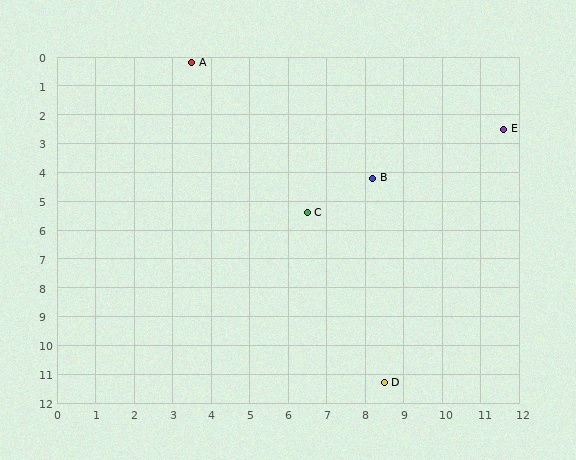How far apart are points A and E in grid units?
Points A and E are about 8.4 grid units apart.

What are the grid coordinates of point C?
Point C is at approximately (6.5, 5.4).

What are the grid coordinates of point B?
Point B is at approximately (8.2, 4.2).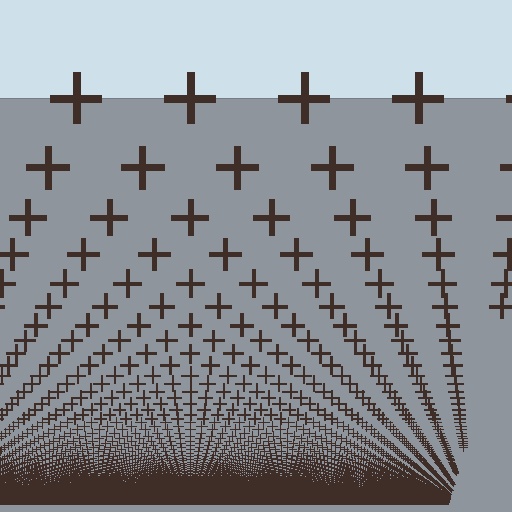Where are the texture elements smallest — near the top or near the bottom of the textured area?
Near the bottom.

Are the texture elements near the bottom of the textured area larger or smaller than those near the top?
Smaller. The gradient is inverted — elements near the bottom are smaller and denser.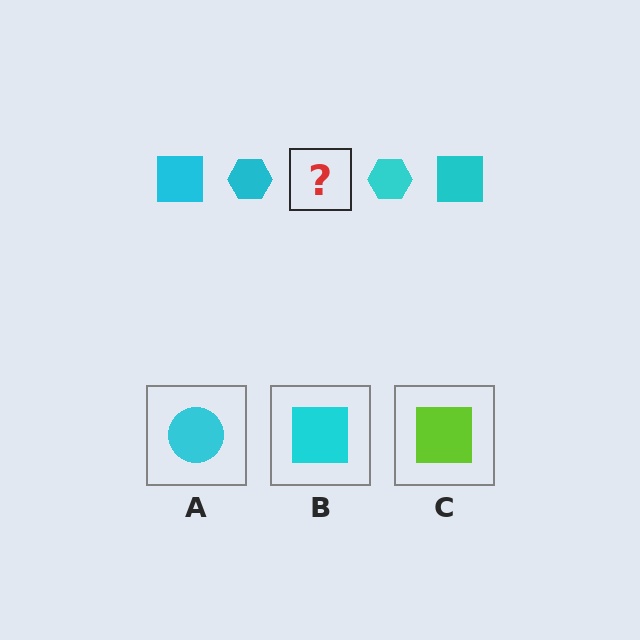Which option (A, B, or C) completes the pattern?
B.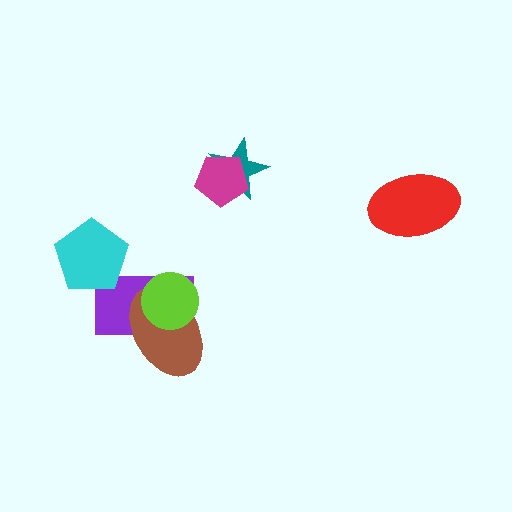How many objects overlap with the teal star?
1 object overlaps with the teal star.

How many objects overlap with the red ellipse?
0 objects overlap with the red ellipse.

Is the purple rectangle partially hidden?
Yes, it is partially covered by another shape.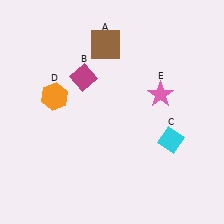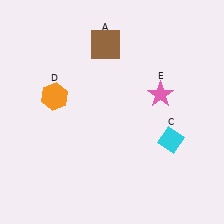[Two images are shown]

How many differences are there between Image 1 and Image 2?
There is 1 difference between the two images.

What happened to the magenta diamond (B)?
The magenta diamond (B) was removed in Image 2. It was in the top-left area of Image 1.